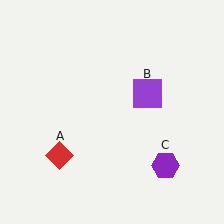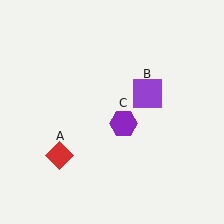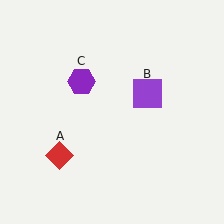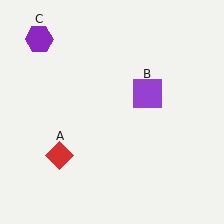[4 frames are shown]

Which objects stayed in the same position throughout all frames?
Red diamond (object A) and purple square (object B) remained stationary.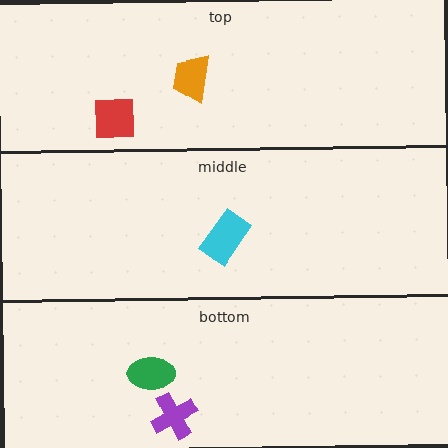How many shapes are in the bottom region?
2.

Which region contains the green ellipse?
The bottom region.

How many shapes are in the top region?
2.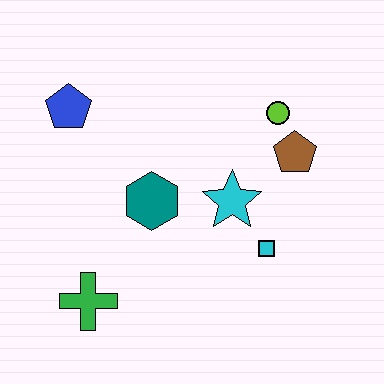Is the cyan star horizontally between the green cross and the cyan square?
Yes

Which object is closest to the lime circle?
The brown pentagon is closest to the lime circle.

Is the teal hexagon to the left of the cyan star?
Yes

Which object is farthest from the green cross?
The lime circle is farthest from the green cross.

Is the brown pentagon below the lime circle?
Yes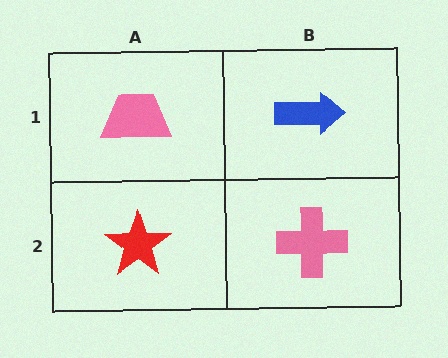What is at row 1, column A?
A pink trapezoid.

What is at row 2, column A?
A red star.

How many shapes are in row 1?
2 shapes.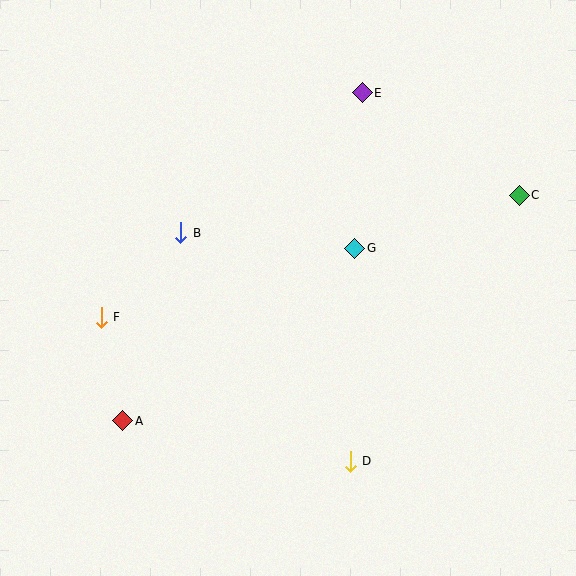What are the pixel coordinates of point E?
Point E is at (362, 93).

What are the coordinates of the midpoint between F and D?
The midpoint between F and D is at (226, 389).